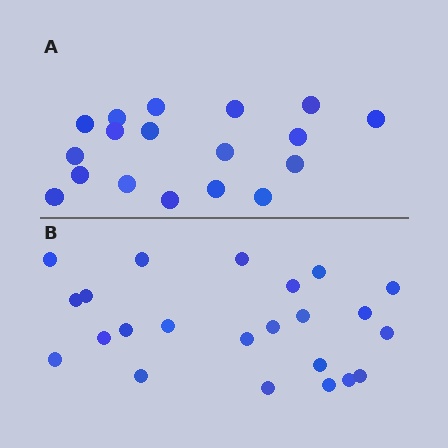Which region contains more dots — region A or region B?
Region B (the bottom region) has more dots.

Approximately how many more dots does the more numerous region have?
Region B has about 5 more dots than region A.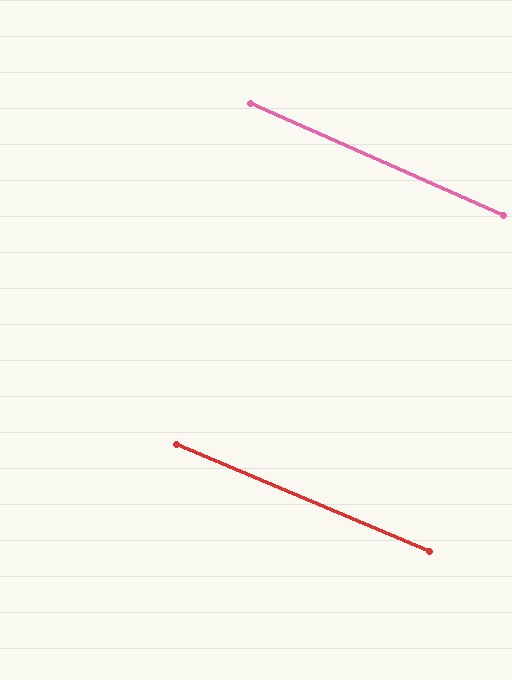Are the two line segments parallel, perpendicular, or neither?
Parallel — their directions differ by only 1.1°.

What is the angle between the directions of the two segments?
Approximately 1 degree.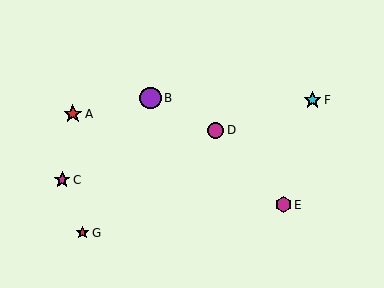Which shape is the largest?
The purple circle (labeled B) is the largest.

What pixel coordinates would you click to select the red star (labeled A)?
Click at (73, 114) to select the red star A.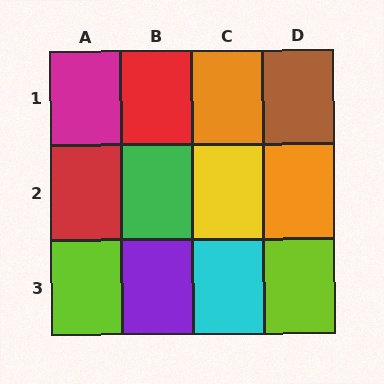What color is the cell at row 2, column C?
Yellow.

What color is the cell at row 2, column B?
Green.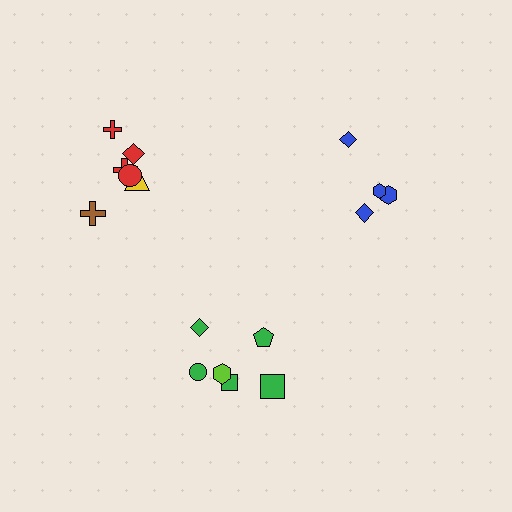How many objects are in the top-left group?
There are 6 objects.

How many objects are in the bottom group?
There are 6 objects.